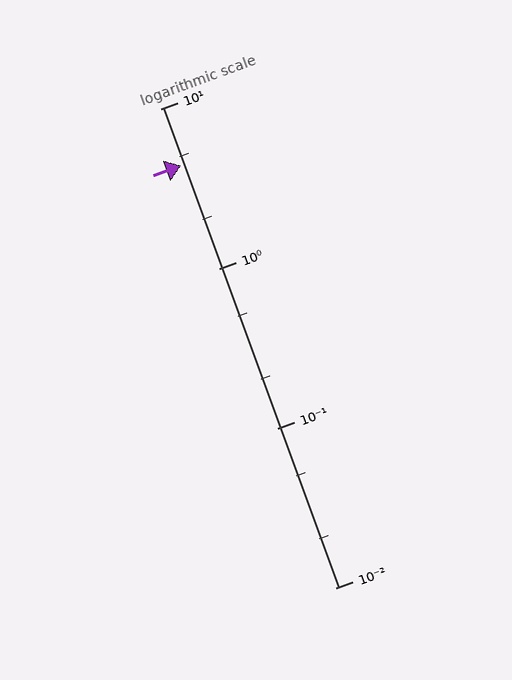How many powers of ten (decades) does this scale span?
The scale spans 3 decades, from 0.01 to 10.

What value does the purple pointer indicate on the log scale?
The pointer indicates approximately 4.4.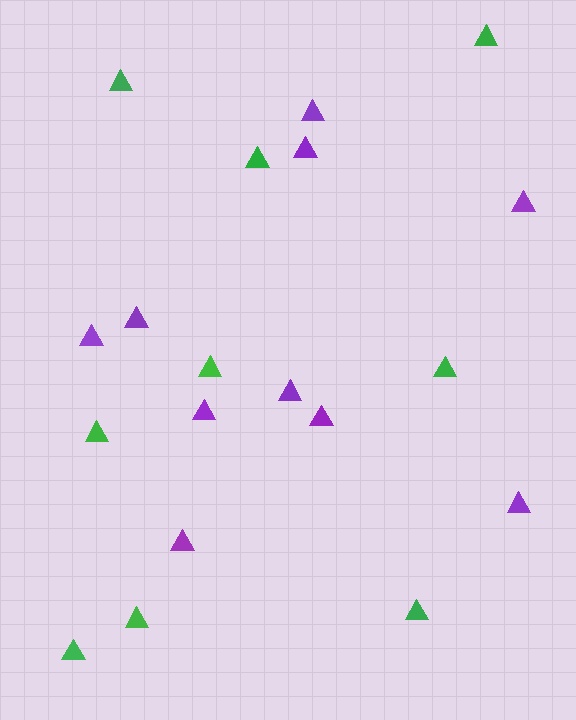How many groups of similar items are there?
There are 2 groups: one group of purple triangles (10) and one group of green triangles (9).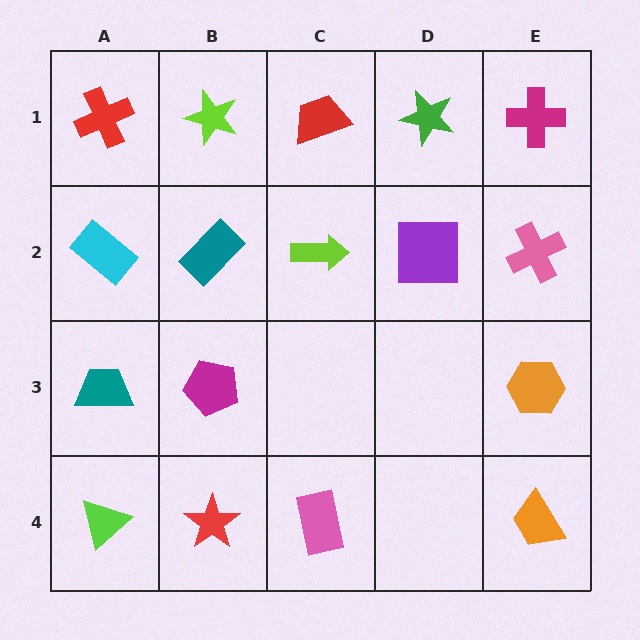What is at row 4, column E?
An orange trapezoid.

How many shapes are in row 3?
3 shapes.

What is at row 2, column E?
A pink cross.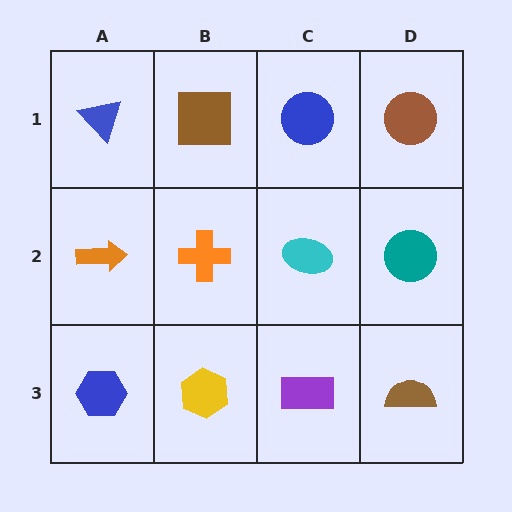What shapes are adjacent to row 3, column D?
A teal circle (row 2, column D), a purple rectangle (row 3, column C).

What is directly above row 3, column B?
An orange cross.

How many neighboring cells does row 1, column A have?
2.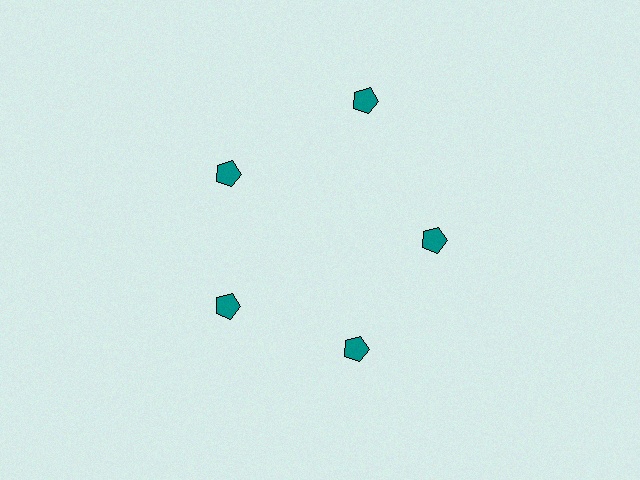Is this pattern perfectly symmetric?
No. The 5 teal pentagons are arranged in a ring, but one element near the 1 o'clock position is pushed outward from the center, breaking the 5-fold rotational symmetry.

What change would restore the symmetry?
The symmetry would be restored by moving it inward, back onto the ring so that all 5 pentagons sit at equal angles and equal distance from the center.